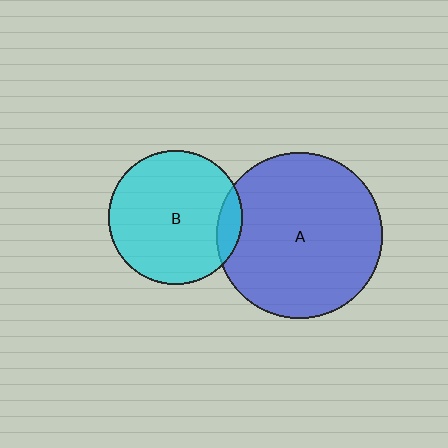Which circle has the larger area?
Circle A (blue).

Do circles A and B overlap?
Yes.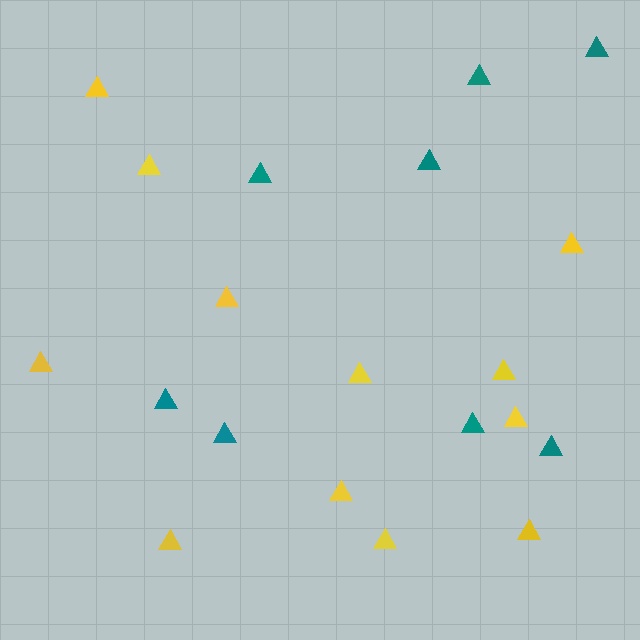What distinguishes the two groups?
There are 2 groups: one group of yellow triangles (12) and one group of teal triangles (8).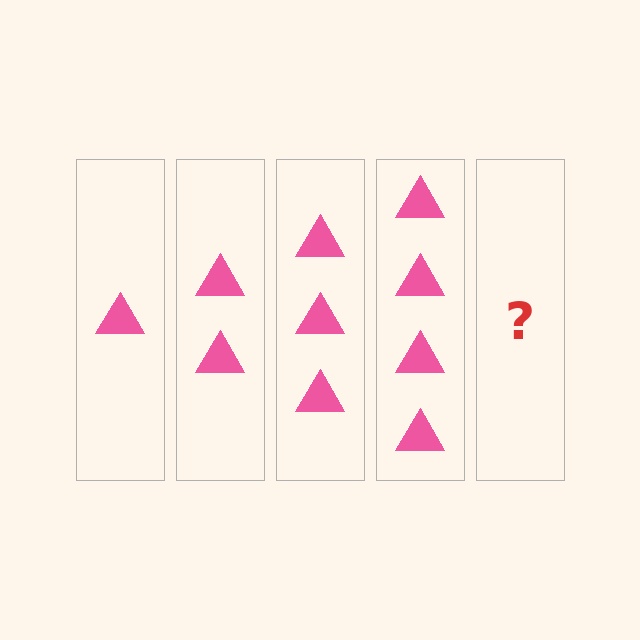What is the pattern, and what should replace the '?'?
The pattern is that each step adds one more triangle. The '?' should be 5 triangles.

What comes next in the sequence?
The next element should be 5 triangles.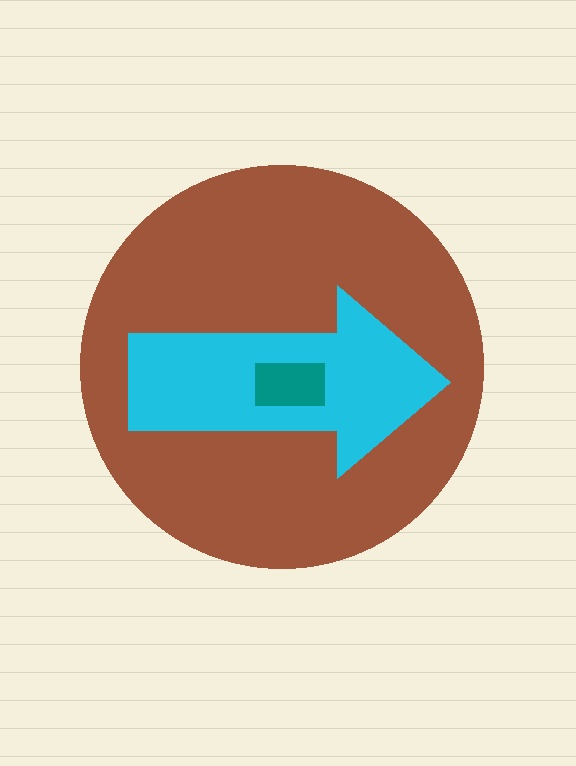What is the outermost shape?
The brown circle.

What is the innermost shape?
The teal rectangle.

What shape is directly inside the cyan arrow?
The teal rectangle.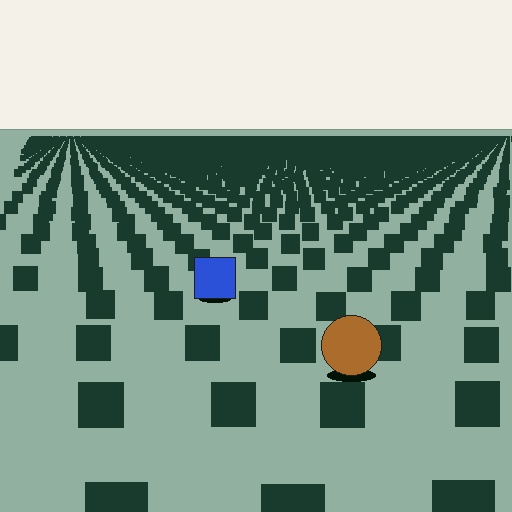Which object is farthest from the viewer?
The blue square is farthest from the viewer. It appears smaller and the ground texture around it is denser.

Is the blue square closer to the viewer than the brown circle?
No. The brown circle is closer — you can tell from the texture gradient: the ground texture is coarser near it.